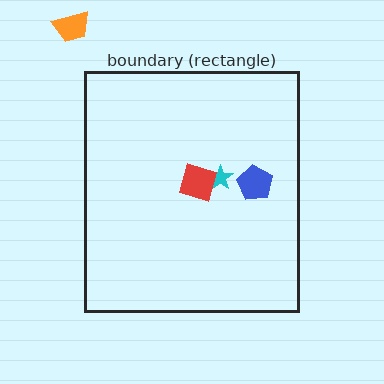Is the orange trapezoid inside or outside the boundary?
Outside.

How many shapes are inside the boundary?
3 inside, 1 outside.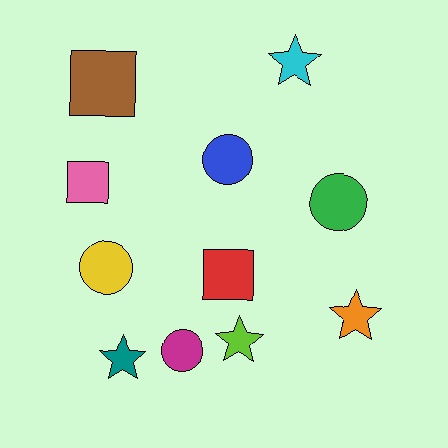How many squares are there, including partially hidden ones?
There are 3 squares.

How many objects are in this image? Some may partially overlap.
There are 11 objects.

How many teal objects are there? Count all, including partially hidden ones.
There is 1 teal object.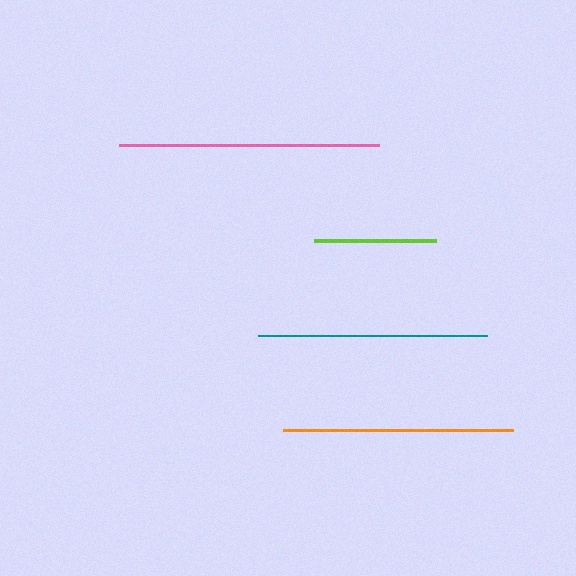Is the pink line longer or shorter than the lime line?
The pink line is longer than the lime line.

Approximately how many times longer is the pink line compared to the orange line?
The pink line is approximately 1.1 times the length of the orange line.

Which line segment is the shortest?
The lime line is the shortest at approximately 123 pixels.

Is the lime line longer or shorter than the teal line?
The teal line is longer than the lime line.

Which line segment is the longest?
The pink line is the longest at approximately 260 pixels.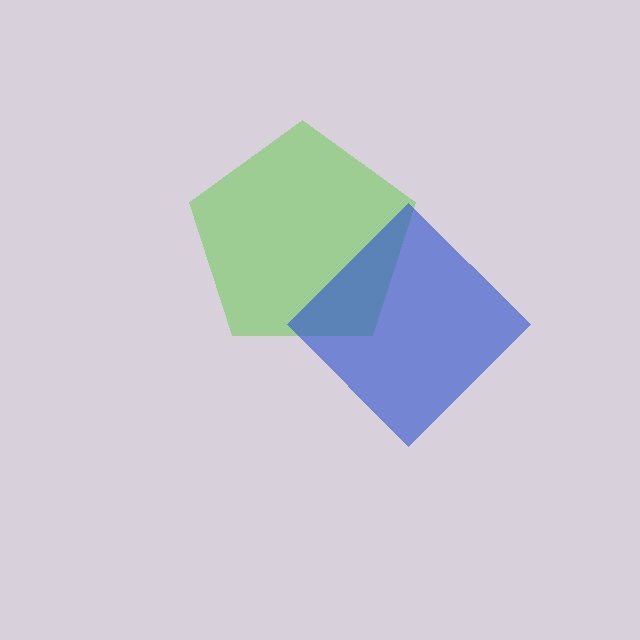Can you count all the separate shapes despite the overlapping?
Yes, there are 2 separate shapes.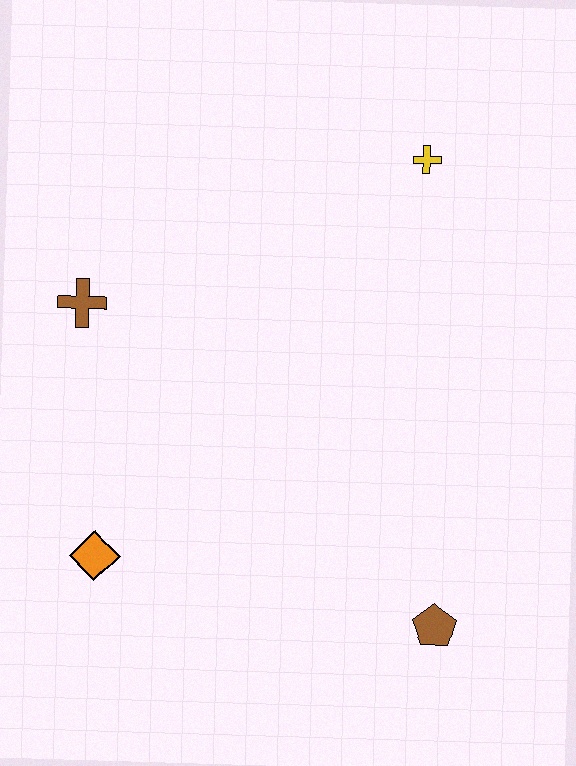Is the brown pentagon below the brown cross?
Yes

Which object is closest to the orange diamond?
The brown cross is closest to the orange diamond.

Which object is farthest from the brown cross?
The brown pentagon is farthest from the brown cross.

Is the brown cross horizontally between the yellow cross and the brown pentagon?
No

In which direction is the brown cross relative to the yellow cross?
The brown cross is to the left of the yellow cross.